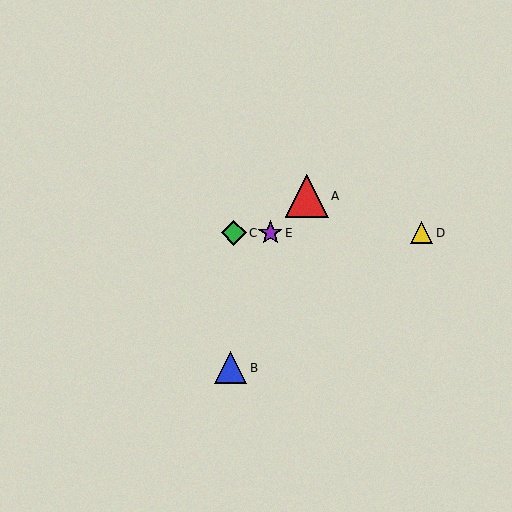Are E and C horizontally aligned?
Yes, both are at y≈233.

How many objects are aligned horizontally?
3 objects (C, D, E) are aligned horizontally.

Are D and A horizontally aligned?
No, D is at y≈233 and A is at y≈196.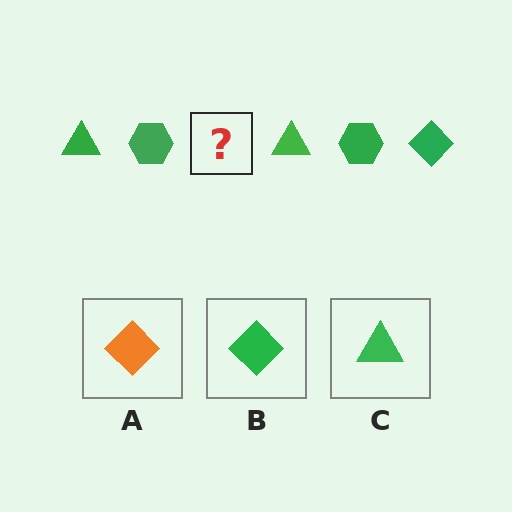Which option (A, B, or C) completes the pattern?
B.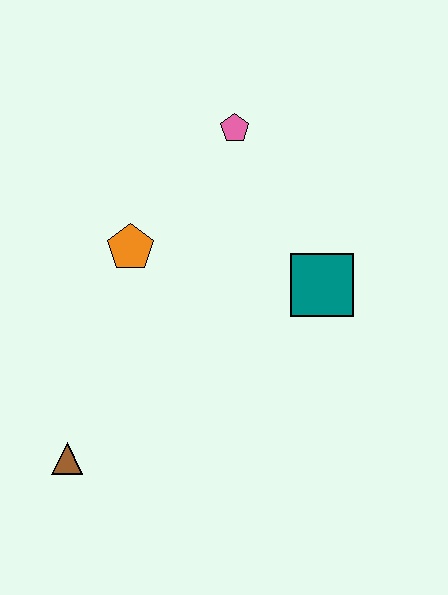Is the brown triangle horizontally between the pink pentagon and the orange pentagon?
No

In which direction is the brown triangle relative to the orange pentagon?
The brown triangle is below the orange pentagon.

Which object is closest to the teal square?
The pink pentagon is closest to the teal square.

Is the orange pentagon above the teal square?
Yes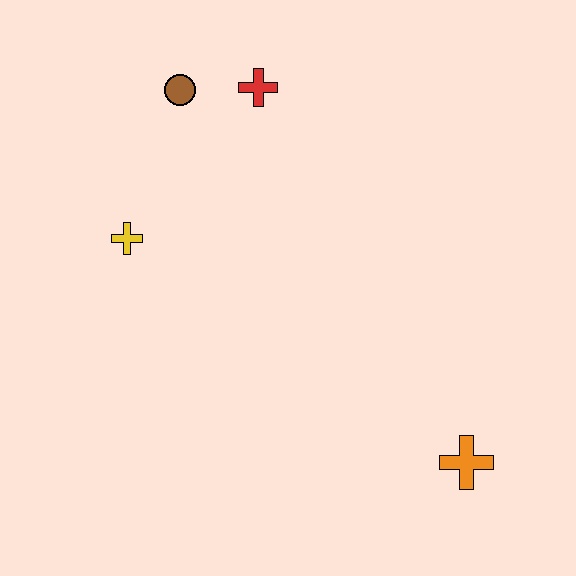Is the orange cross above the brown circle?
No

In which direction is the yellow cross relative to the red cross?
The yellow cross is below the red cross.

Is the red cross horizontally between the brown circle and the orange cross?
Yes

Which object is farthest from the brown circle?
The orange cross is farthest from the brown circle.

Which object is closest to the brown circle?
The red cross is closest to the brown circle.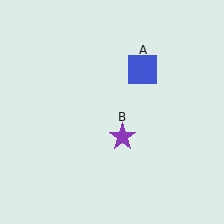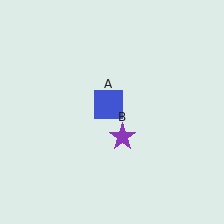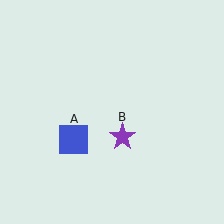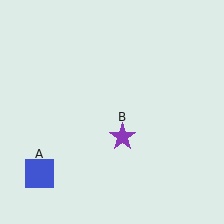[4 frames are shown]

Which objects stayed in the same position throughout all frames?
Purple star (object B) remained stationary.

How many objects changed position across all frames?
1 object changed position: blue square (object A).